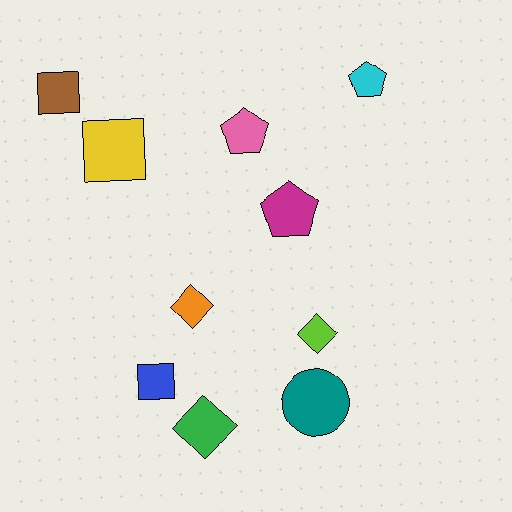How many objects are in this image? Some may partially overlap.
There are 10 objects.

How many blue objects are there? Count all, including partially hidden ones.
There is 1 blue object.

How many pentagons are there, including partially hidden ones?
There are 3 pentagons.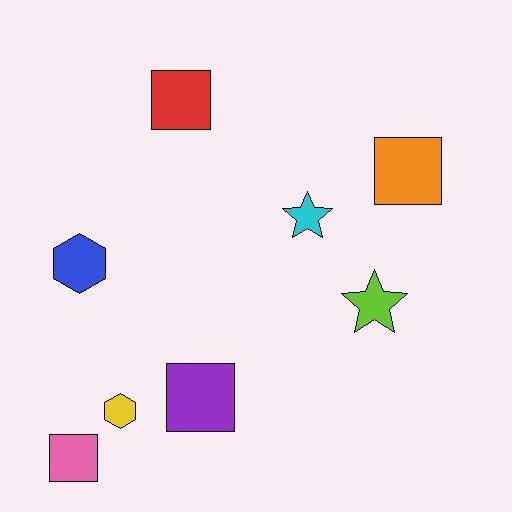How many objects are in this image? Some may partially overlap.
There are 8 objects.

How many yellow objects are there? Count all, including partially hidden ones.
There is 1 yellow object.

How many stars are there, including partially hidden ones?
There are 2 stars.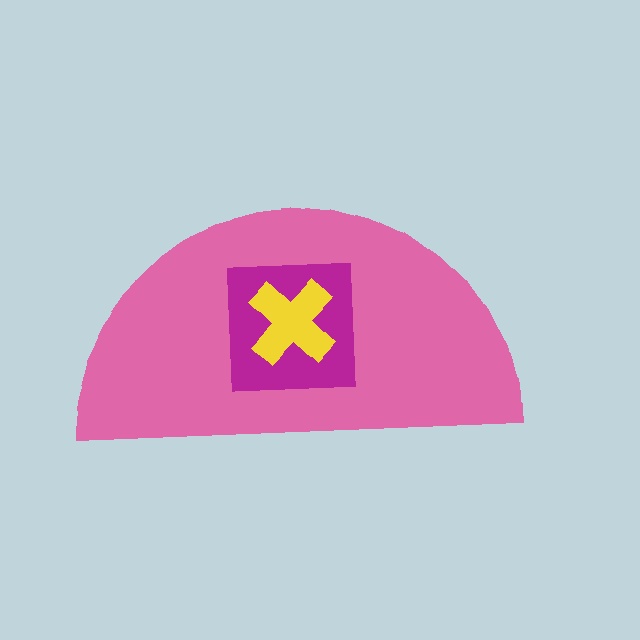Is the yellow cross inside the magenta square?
Yes.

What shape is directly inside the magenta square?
The yellow cross.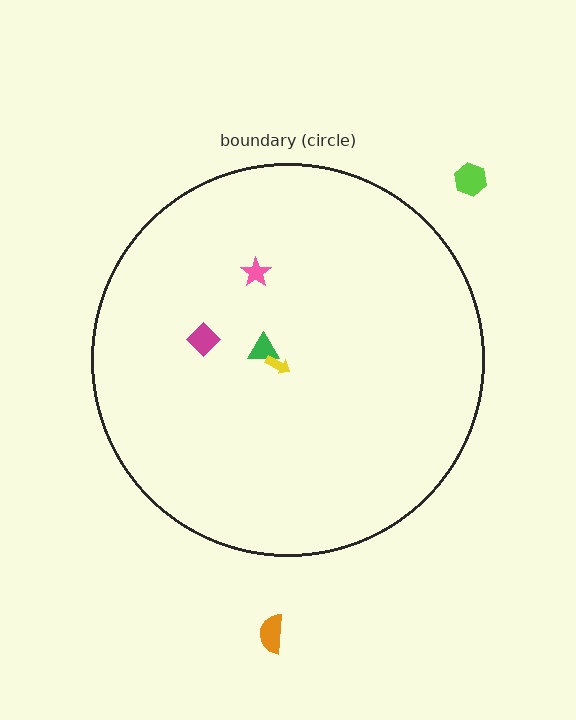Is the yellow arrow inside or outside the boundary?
Inside.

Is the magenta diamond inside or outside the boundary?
Inside.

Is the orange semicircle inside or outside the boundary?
Outside.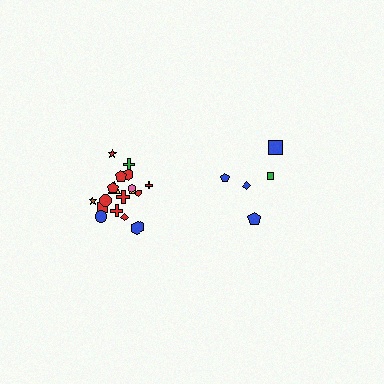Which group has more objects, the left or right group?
The left group.